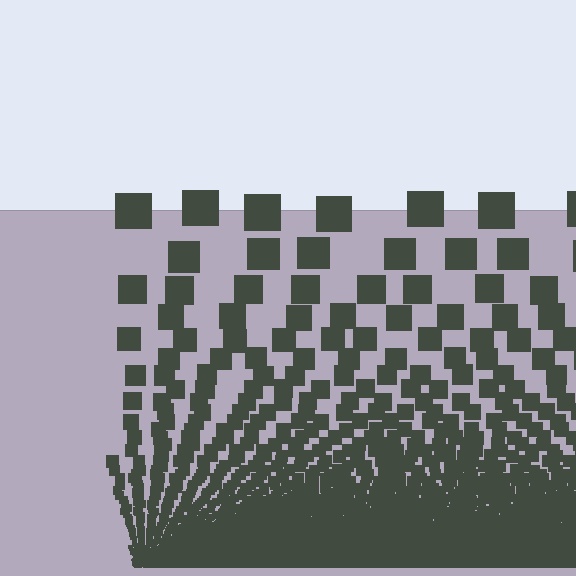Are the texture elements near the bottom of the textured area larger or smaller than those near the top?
Smaller. The gradient is inverted — elements near the bottom are smaller and denser.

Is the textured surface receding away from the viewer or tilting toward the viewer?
The surface appears to tilt toward the viewer. Texture elements get larger and sparser toward the top.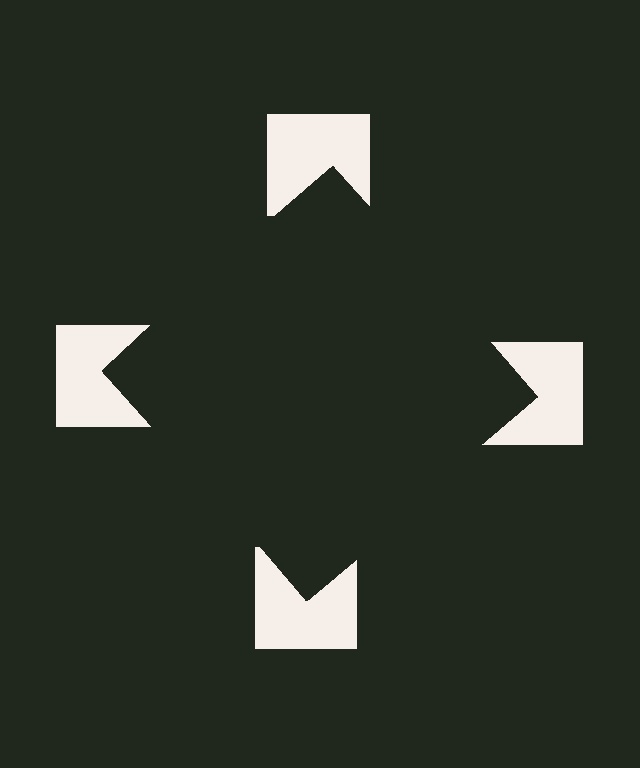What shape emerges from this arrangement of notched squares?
An illusory square — its edges are inferred from the aligned wedge cuts in the notched squares, not physically drawn.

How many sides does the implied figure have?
4 sides.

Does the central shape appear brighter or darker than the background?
It typically appears slightly darker than the background, even though no actual brightness change is drawn.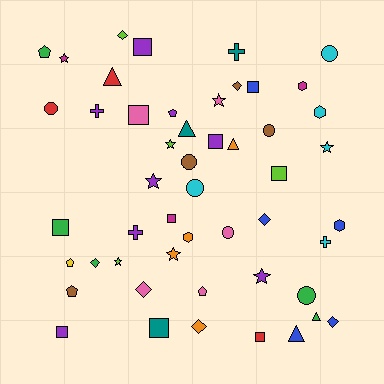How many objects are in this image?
There are 50 objects.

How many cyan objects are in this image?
There are 5 cyan objects.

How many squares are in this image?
There are 10 squares.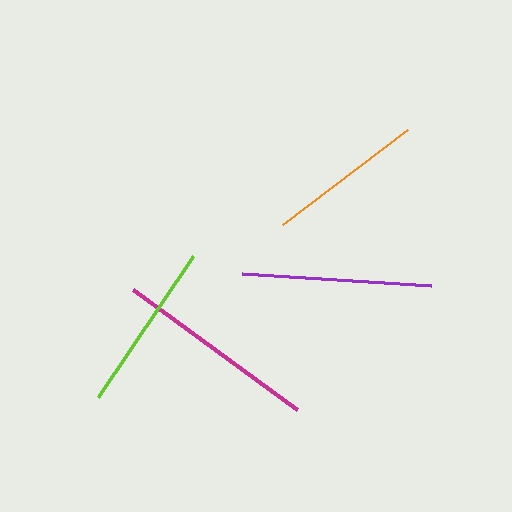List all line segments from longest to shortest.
From longest to shortest: magenta, purple, lime, orange.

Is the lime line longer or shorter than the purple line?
The purple line is longer than the lime line.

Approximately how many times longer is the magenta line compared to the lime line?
The magenta line is approximately 1.2 times the length of the lime line.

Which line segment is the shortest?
The orange line is the shortest at approximately 156 pixels.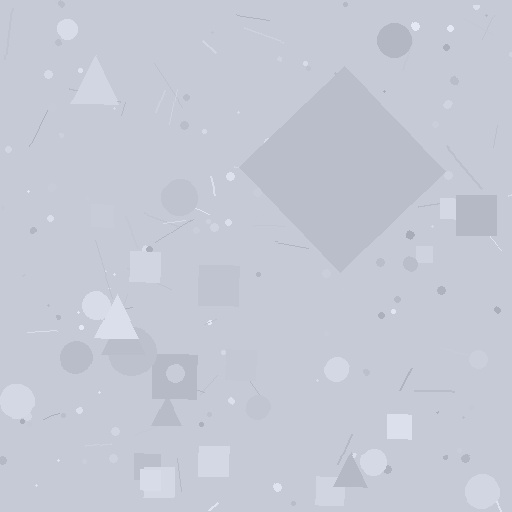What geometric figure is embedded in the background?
A diamond is embedded in the background.